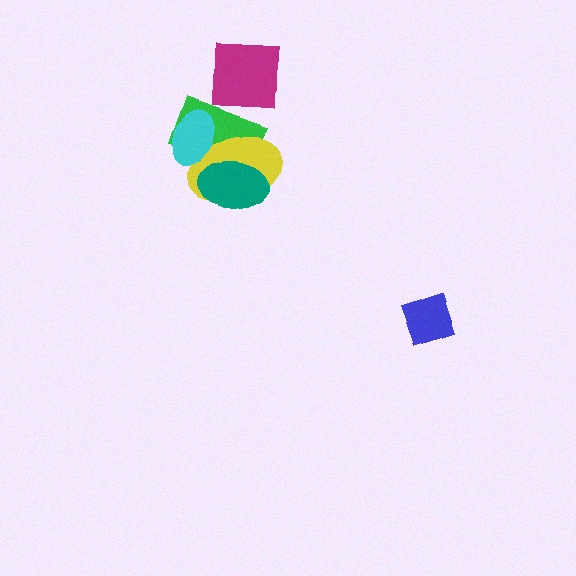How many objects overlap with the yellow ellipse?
3 objects overlap with the yellow ellipse.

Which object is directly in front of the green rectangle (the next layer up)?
The yellow ellipse is directly in front of the green rectangle.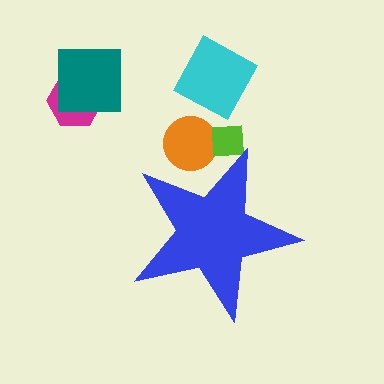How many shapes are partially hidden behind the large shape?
2 shapes are partially hidden.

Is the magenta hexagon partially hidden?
No, the magenta hexagon is fully visible.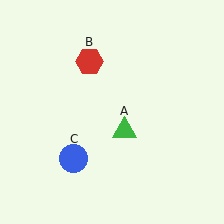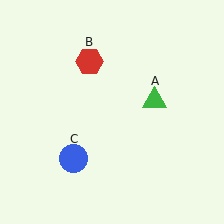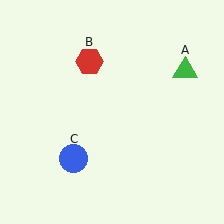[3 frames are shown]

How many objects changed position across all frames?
1 object changed position: green triangle (object A).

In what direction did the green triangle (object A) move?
The green triangle (object A) moved up and to the right.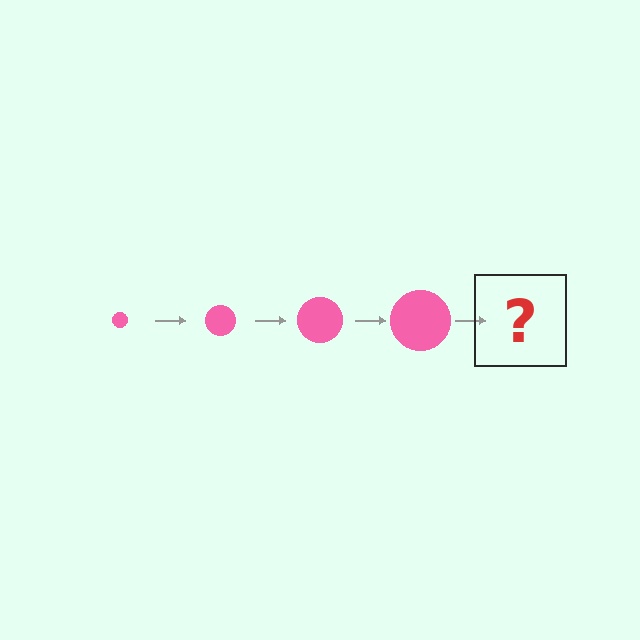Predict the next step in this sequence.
The next step is a pink circle, larger than the previous one.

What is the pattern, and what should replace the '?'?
The pattern is that the circle gets progressively larger each step. The '?' should be a pink circle, larger than the previous one.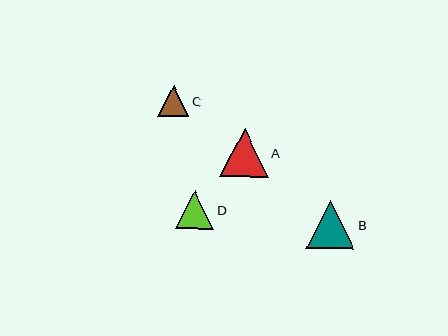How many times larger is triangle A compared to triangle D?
Triangle A is approximately 1.3 times the size of triangle D.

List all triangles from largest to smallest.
From largest to smallest: A, B, D, C.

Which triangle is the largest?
Triangle A is the largest with a size of approximately 49 pixels.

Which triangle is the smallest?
Triangle C is the smallest with a size of approximately 31 pixels.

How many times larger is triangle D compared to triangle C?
Triangle D is approximately 1.2 times the size of triangle C.